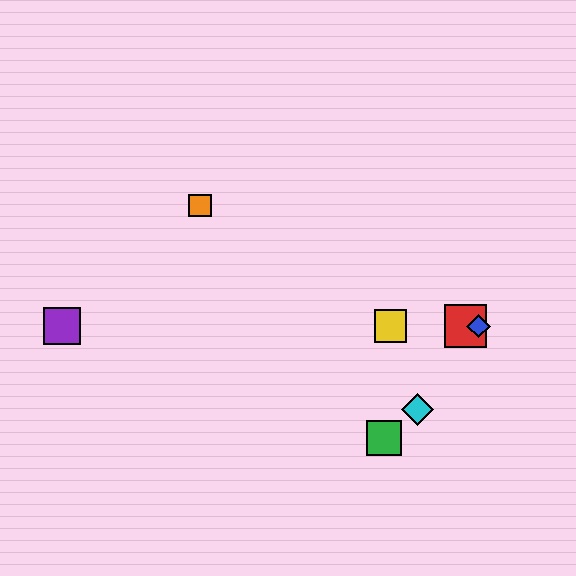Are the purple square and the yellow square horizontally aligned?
Yes, both are at y≈326.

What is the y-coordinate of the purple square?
The purple square is at y≈326.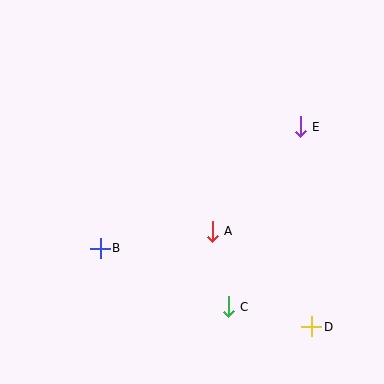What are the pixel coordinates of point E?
Point E is at (300, 127).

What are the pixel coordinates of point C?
Point C is at (228, 307).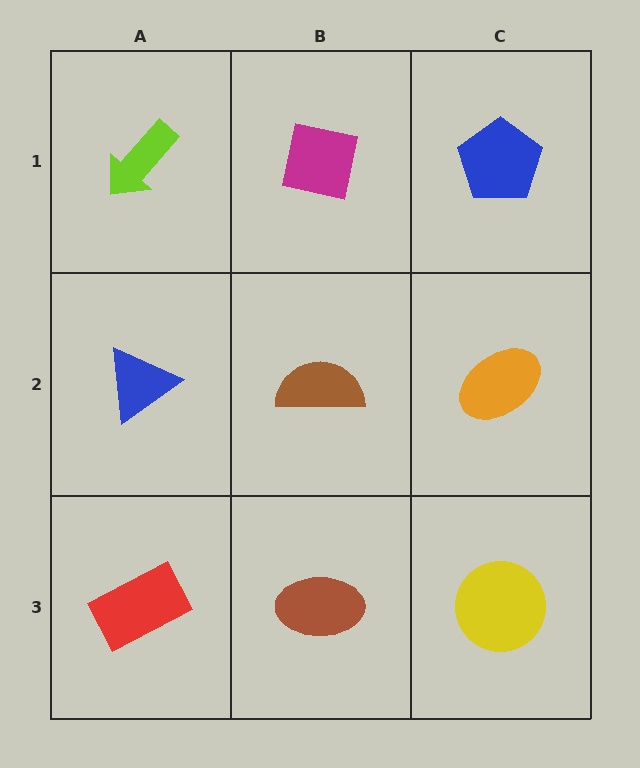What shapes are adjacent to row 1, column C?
An orange ellipse (row 2, column C), a magenta square (row 1, column B).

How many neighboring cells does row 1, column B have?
3.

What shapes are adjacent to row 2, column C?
A blue pentagon (row 1, column C), a yellow circle (row 3, column C), a brown semicircle (row 2, column B).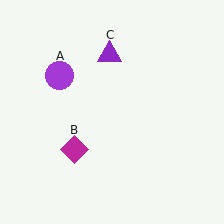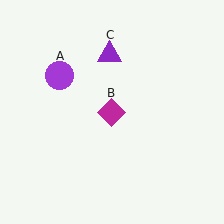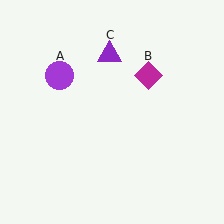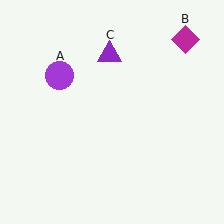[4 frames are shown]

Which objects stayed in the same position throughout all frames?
Purple circle (object A) and purple triangle (object C) remained stationary.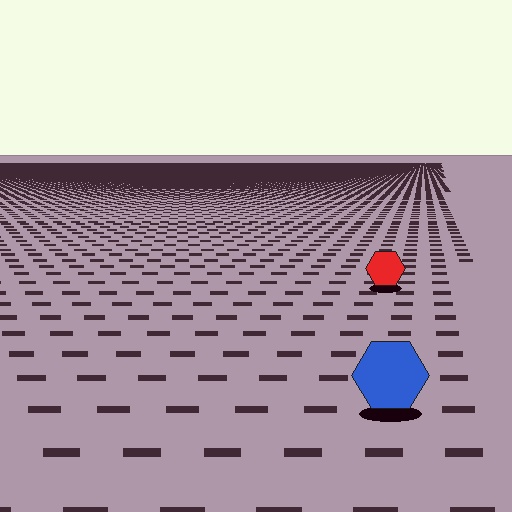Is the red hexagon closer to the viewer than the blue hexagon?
No. The blue hexagon is closer — you can tell from the texture gradient: the ground texture is coarser near it.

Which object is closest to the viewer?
The blue hexagon is closest. The texture marks near it are larger and more spread out.